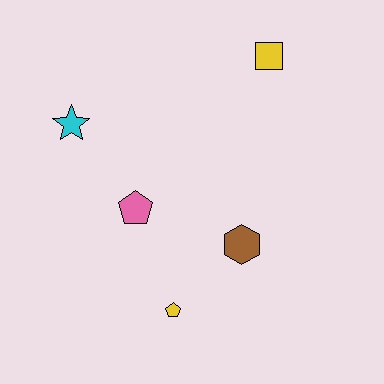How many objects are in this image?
There are 5 objects.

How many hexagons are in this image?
There is 1 hexagon.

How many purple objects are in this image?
There are no purple objects.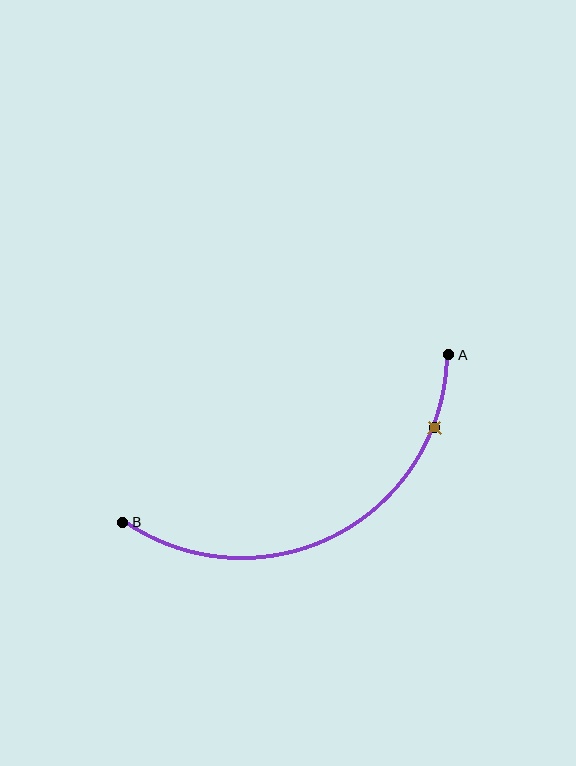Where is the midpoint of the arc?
The arc midpoint is the point on the curve farthest from the straight line joining A and B. It sits below that line.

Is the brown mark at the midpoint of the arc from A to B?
No. The brown mark lies on the arc but is closer to endpoint A. The arc midpoint would be at the point on the curve equidistant along the arc from both A and B.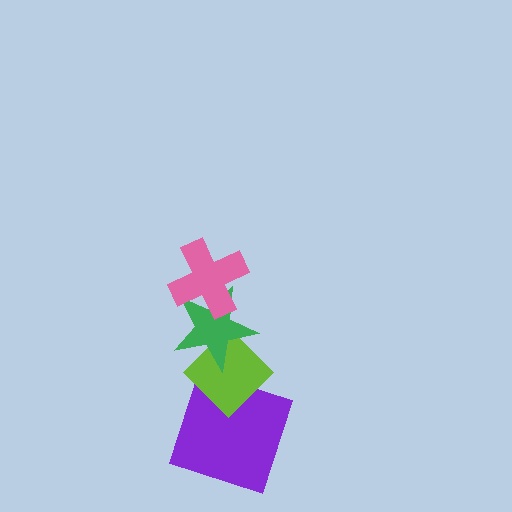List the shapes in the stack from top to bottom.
From top to bottom: the pink cross, the green star, the lime diamond, the purple square.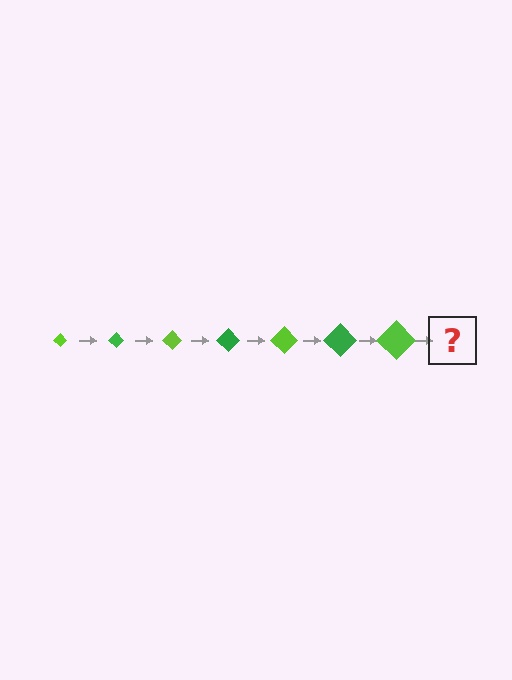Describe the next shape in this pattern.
It should be a green diamond, larger than the previous one.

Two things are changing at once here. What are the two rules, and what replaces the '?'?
The two rules are that the diamond grows larger each step and the color cycles through lime and green. The '?' should be a green diamond, larger than the previous one.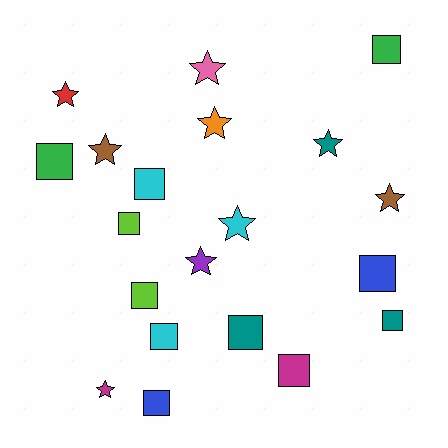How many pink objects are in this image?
There is 1 pink object.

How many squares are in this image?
There are 11 squares.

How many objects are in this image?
There are 20 objects.